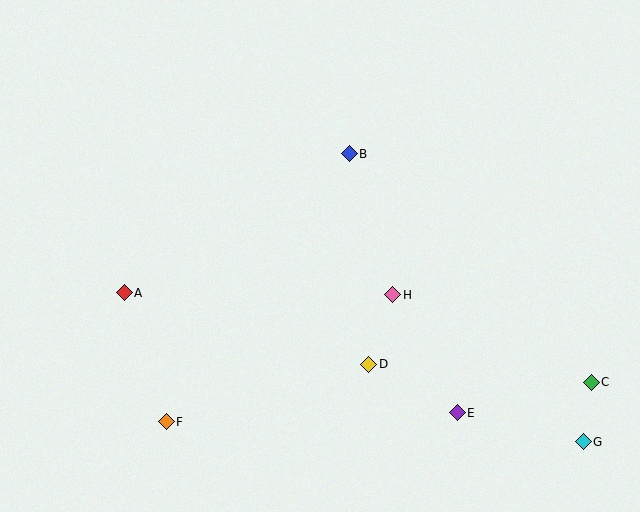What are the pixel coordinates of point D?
Point D is at (369, 364).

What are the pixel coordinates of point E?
Point E is at (457, 413).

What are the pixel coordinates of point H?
Point H is at (393, 295).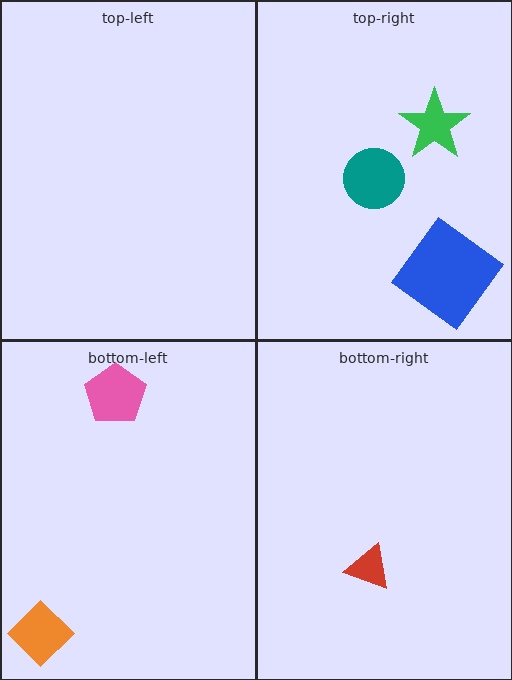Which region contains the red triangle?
The bottom-right region.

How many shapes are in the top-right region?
3.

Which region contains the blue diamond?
The top-right region.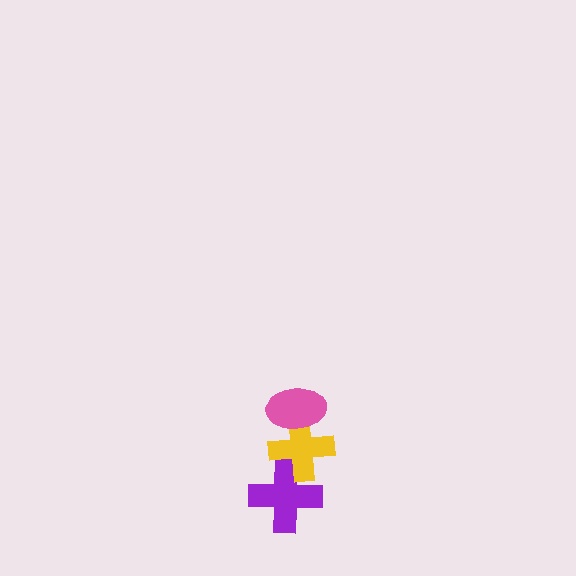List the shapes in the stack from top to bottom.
From top to bottom: the pink ellipse, the yellow cross, the purple cross.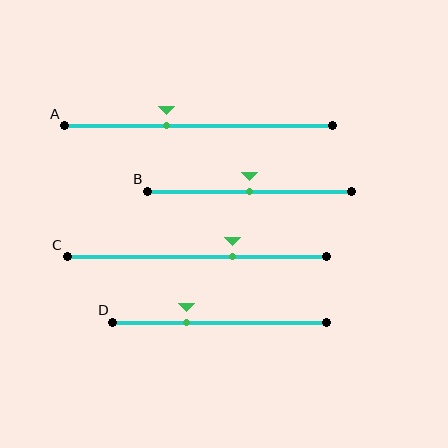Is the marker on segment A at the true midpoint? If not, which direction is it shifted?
No, the marker on segment A is shifted to the left by about 12% of the segment length.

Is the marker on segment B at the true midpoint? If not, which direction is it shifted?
Yes, the marker on segment B is at the true midpoint.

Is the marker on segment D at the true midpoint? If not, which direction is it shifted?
No, the marker on segment D is shifted to the left by about 15% of the segment length.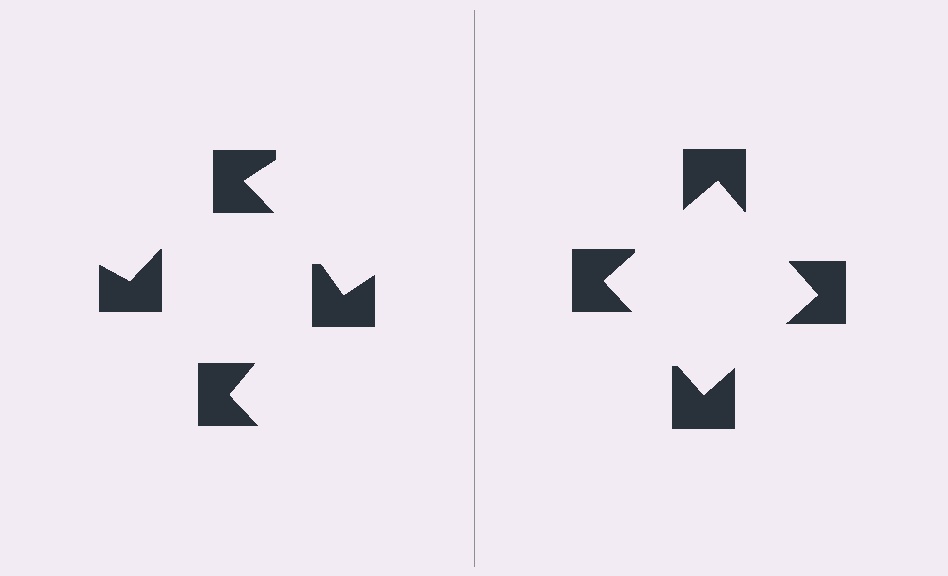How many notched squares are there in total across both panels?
8 — 4 on each side.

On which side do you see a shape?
An illusory square appears on the right side. On the left side the wedge cuts are rotated, so no coherent shape forms.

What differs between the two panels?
The notched squares are positioned identically on both sides; only the wedge orientations differ. On the right they align to a square; on the left they are misaligned.